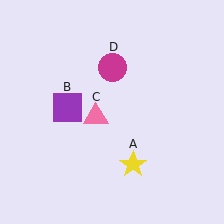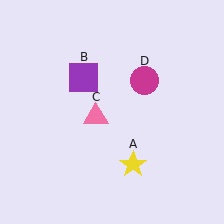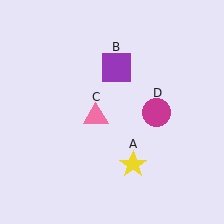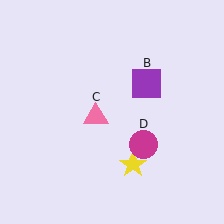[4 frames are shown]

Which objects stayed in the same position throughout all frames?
Yellow star (object A) and pink triangle (object C) remained stationary.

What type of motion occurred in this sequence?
The purple square (object B), magenta circle (object D) rotated clockwise around the center of the scene.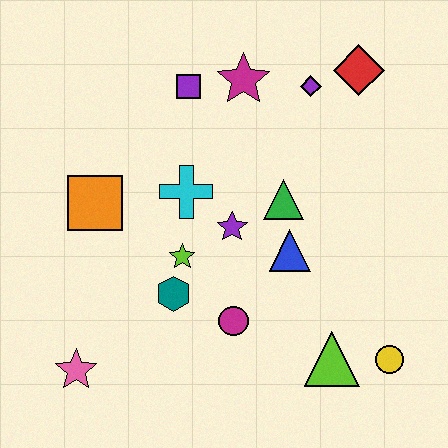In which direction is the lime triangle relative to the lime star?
The lime triangle is to the right of the lime star.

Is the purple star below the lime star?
No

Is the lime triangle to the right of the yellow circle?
No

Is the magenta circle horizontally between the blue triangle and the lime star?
Yes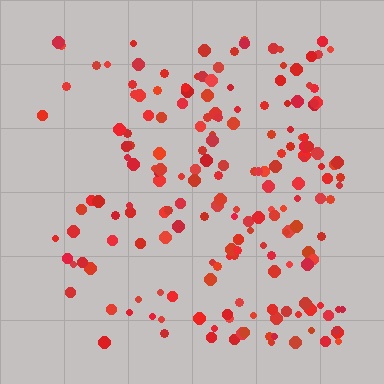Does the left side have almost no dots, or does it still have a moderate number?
Still a moderate number, just noticeably fewer than the right.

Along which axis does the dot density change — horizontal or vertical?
Horizontal.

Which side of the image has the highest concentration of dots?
The right.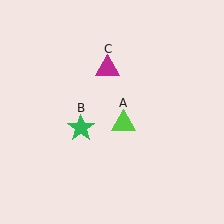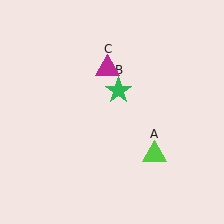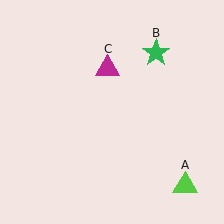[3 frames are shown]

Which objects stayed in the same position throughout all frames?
Magenta triangle (object C) remained stationary.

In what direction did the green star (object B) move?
The green star (object B) moved up and to the right.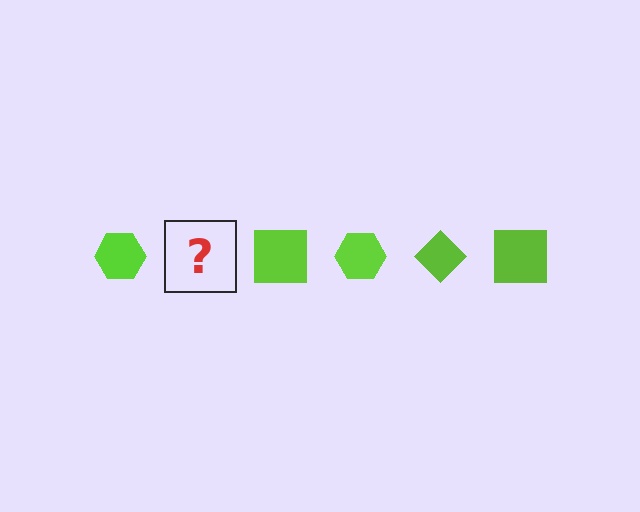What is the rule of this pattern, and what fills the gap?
The rule is that the pattern cycles through hexagon, diamond, square shapes in lime. The gap should be filled with a lime diamond.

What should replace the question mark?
The question mark should be replaced with a lime diamond.